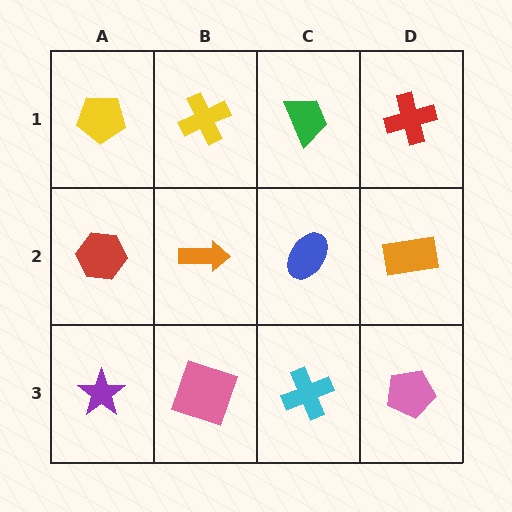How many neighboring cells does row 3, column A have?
2.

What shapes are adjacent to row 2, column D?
A red cross (row 1, column D), a pink pentagon (row 3, column D), a blue ellipse (row 2, column C).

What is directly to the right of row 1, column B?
A green trapezoid.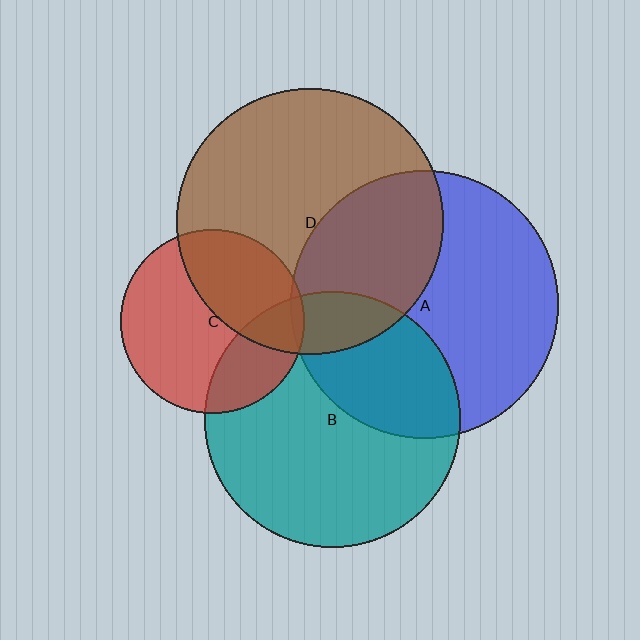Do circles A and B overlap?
Yes.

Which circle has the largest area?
Circle A (blue).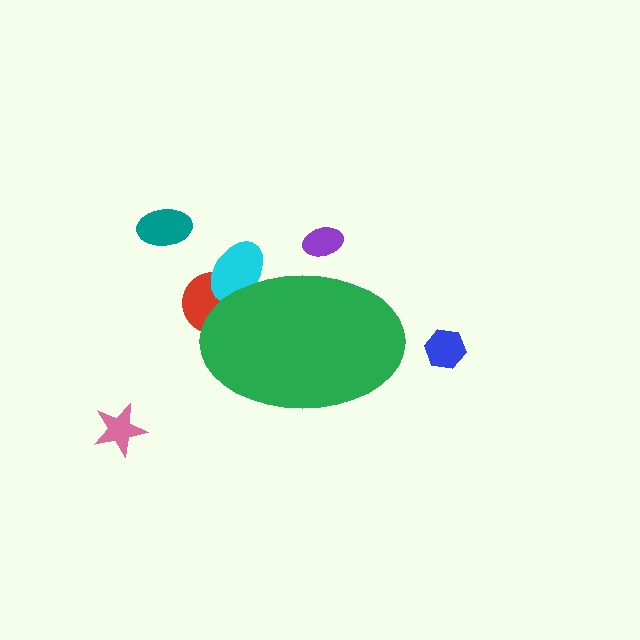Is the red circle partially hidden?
Yes, the red circle is partially hidden behind the green ellipse.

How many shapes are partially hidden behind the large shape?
3 shapes are partially hidden.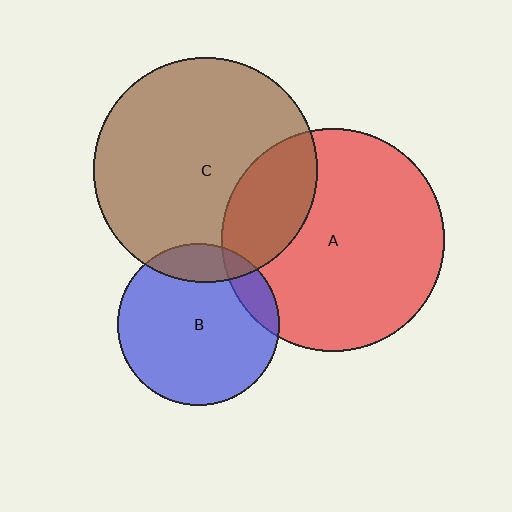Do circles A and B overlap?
Yes.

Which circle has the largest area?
Circle C (brown).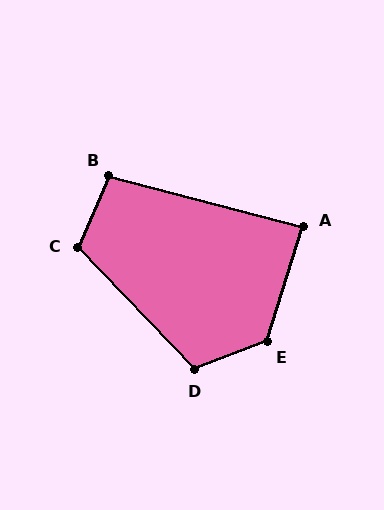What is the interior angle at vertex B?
Approximately 99 degrees (obtuse).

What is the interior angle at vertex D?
Approximately 113 degrees (obtuse).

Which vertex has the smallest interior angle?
A, at approximately 87 degrees.